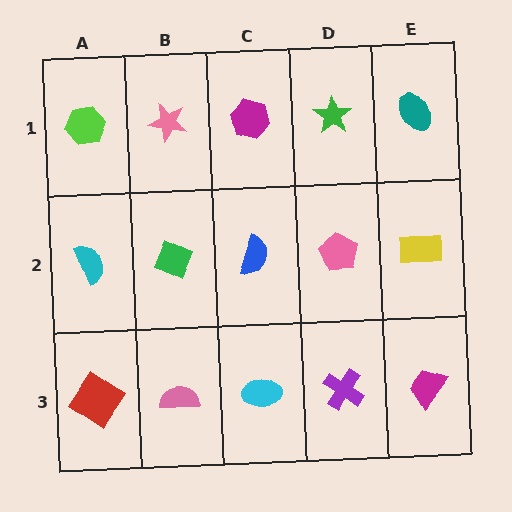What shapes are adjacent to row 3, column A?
A cyan semicircle (row 2, column A), a pink semicircle (row 3, column B).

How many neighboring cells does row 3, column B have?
3.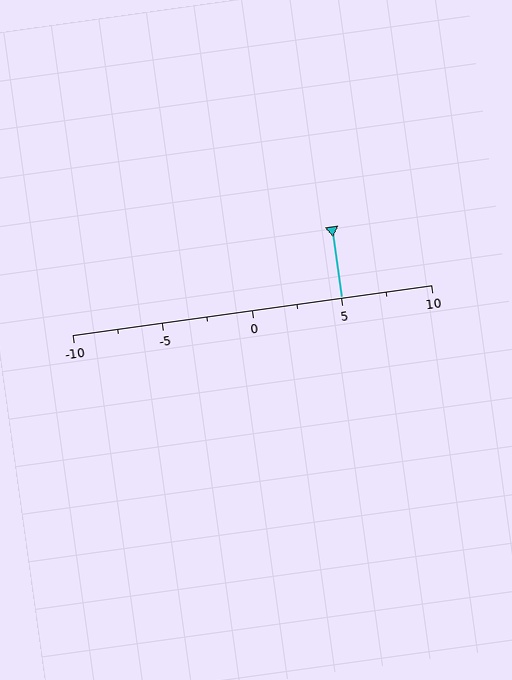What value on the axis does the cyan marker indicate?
The marker indicates approximately 5.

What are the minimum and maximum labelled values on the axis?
The axis runs from -10 to 10.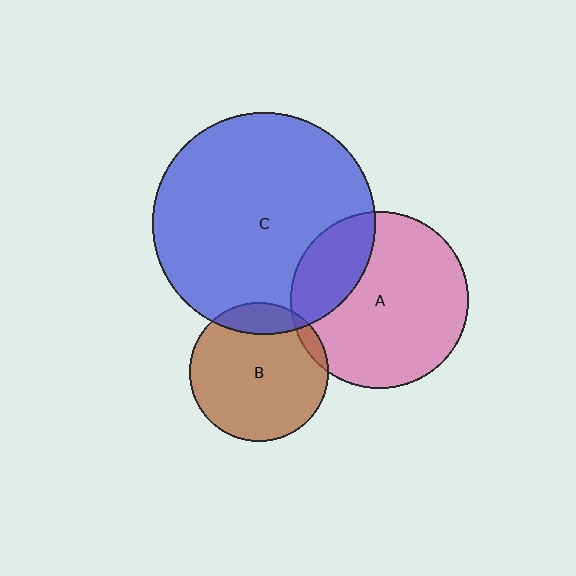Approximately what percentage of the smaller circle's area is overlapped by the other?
Approximately 25%.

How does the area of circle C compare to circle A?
Approximately 1.6 times.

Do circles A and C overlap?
Yes.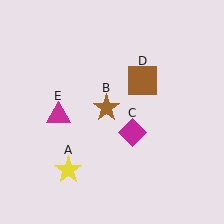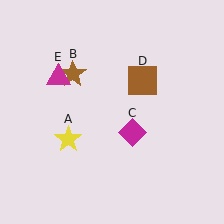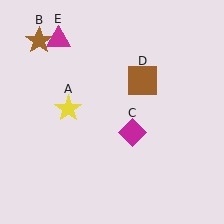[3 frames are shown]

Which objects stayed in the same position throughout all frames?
Magenta diamond (object C) and brown square (object D) remained stationary.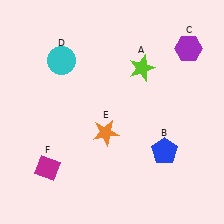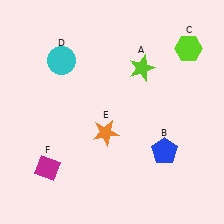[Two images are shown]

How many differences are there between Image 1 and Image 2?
There is 1 difference between the two images.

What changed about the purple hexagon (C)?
In Image 1, C is purple. In Image 2, it changed to lime.